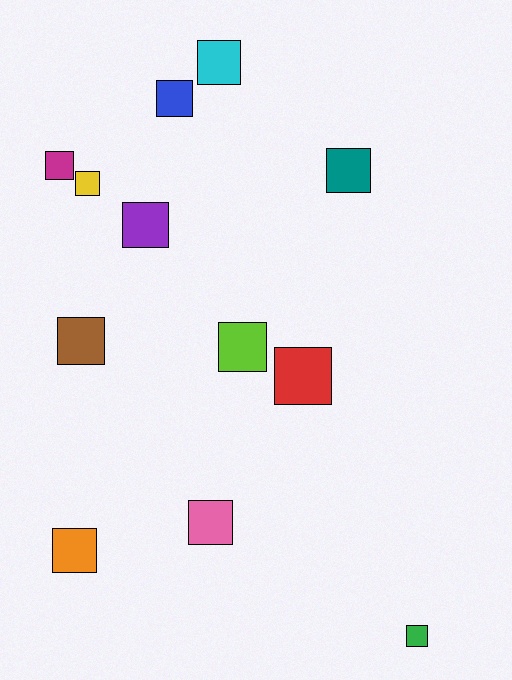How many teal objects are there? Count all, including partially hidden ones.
There is 1 teal object.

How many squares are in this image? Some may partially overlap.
There are 12 squares.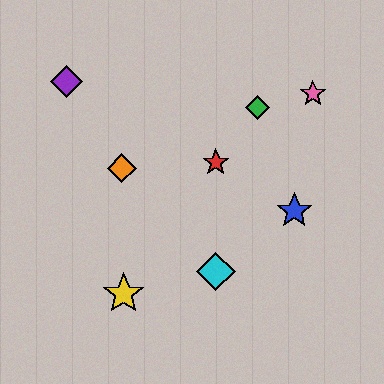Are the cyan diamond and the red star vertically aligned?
Yes, both are at x≈216.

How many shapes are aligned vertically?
2 shapes (the red star, the cyan diamond) are aligned vertically.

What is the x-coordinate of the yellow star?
The yellow star is at x≈124.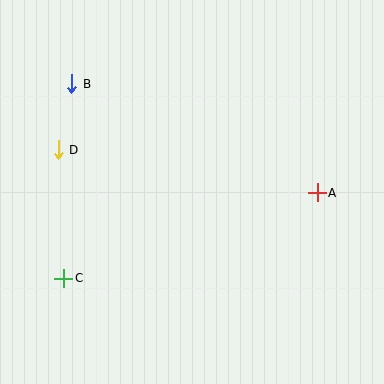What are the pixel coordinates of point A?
Point A is at (317, 193).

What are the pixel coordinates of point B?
Point B is at (72, 84).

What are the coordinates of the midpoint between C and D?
The midpoint between C and D is at (61, 214).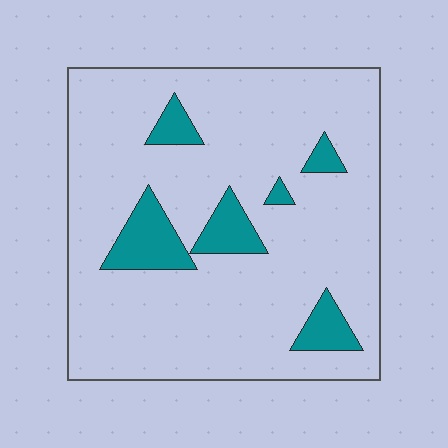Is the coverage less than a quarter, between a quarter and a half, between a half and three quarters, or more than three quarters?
Less than a quarter.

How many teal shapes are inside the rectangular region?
6.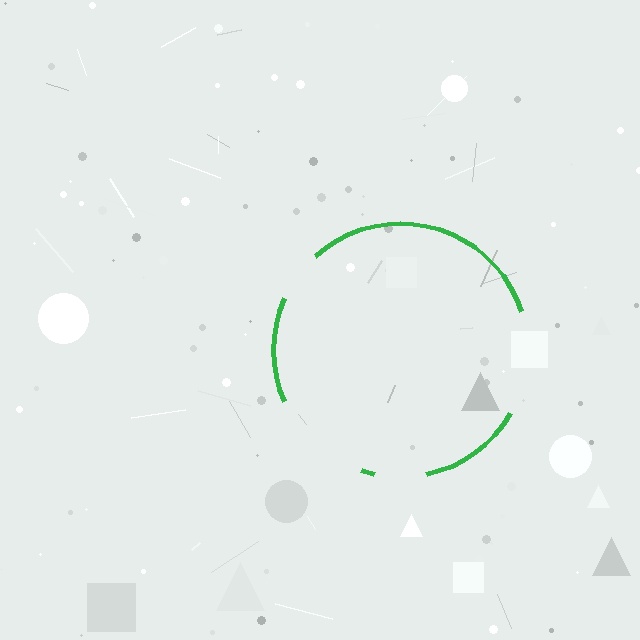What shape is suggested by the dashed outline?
The dashed outline suggests a circle.